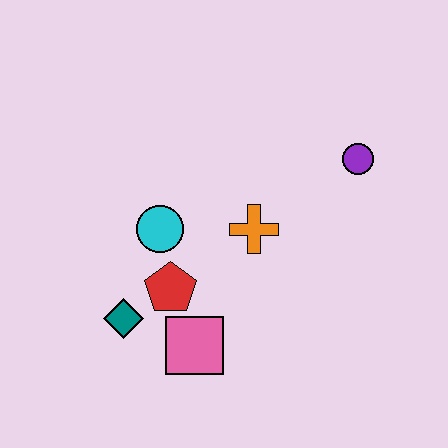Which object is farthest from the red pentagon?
The purple circle is farthest from the red pentagon.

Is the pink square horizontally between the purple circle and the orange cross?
No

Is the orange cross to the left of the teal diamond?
No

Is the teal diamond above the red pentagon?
No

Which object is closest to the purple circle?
The orange cross is closest to the purple circle.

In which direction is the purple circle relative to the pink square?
The purple circle is above the pink square.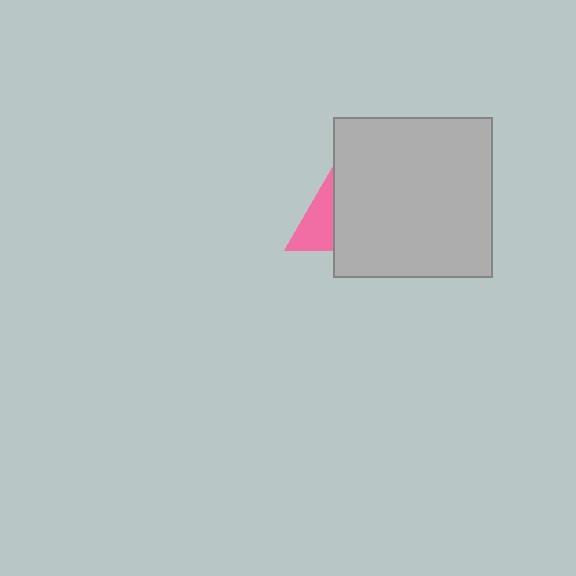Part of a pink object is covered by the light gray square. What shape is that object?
It is a triangle.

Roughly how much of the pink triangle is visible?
A small part of it is visible (roughly 40%).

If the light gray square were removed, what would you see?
You would see the complete pink triangle.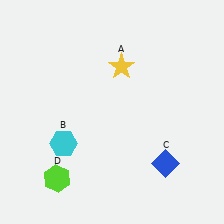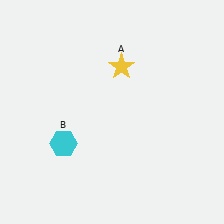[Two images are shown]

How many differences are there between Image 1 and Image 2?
There are 2 differences between the two images.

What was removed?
The lime hexagon (D), the blue diamond (C) were removed in Image 2.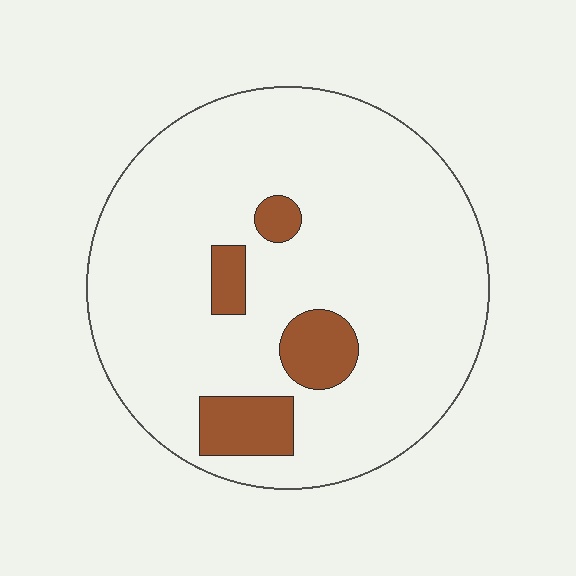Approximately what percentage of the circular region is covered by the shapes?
Approximately 10%.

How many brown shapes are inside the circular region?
4.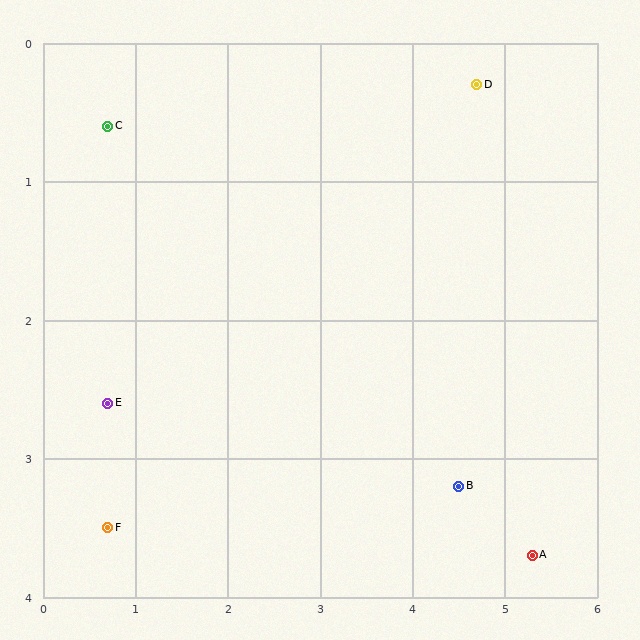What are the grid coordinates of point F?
Point F is at approximately (0.7, 3.5).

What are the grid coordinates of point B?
Point B is at approximately (4.5, 3.2).